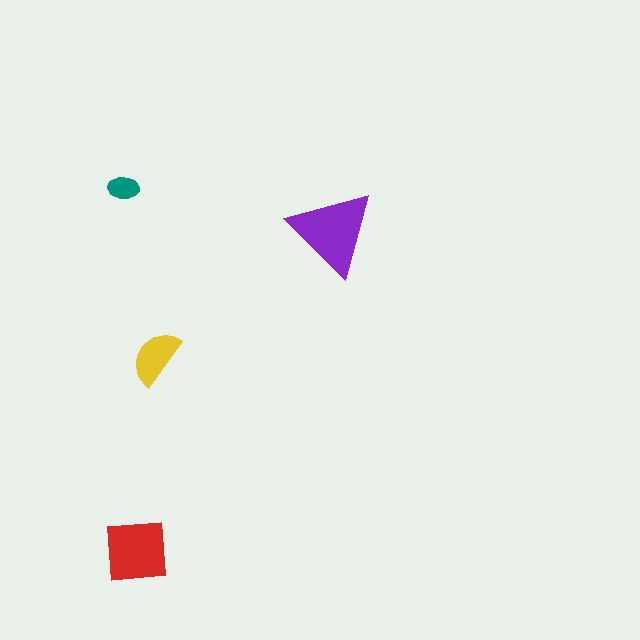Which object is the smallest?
The teal ellipse.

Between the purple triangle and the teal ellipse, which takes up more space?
The purple triangle.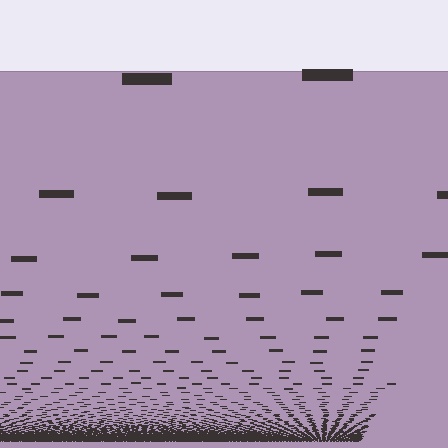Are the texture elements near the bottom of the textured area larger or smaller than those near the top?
Smaller. The gradient is inverted — elements near the bottom are smaller and denser.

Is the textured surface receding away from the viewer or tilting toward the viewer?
The surface appears to tilt toward the viewer. Texture elements get larger and sparser toward the top.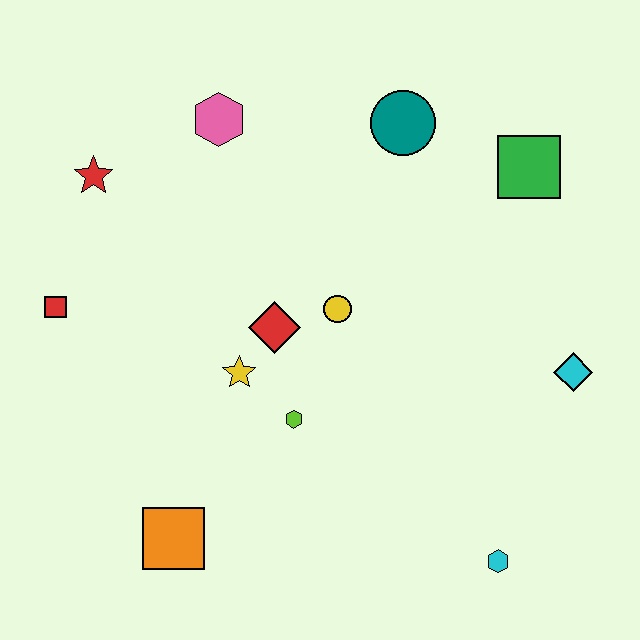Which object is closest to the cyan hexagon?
The cyan diamond is closest to the cyan hexagon.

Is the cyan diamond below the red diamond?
Yes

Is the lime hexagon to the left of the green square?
Yes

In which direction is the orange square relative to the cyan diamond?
The orange square is to the left of the cyan diamond.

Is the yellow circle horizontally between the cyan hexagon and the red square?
Yes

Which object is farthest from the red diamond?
The cyan hexagon is farthest from the red diamond.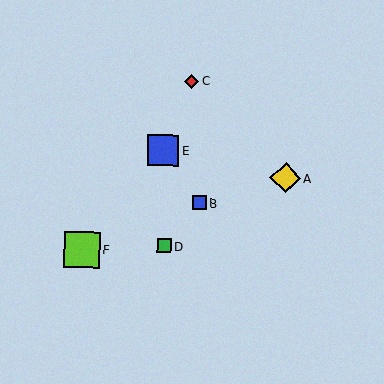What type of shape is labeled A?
Shape A is a yellow diamond.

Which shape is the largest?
The lime square (labeled F) is the largest.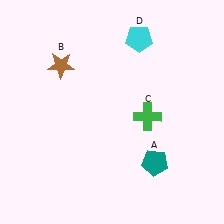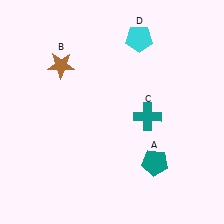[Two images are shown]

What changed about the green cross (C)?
In Image 1, C is green. In Image 2, it changed to teal.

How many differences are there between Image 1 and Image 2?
There is 1 difference between the two images.